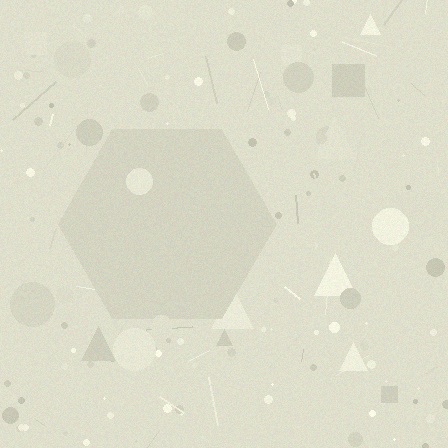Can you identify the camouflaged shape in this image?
The camouflaged shape is a hexagon.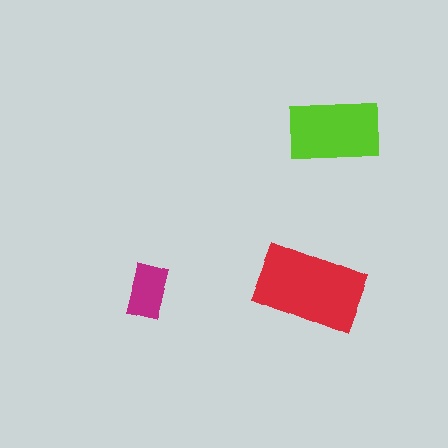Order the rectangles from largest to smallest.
the red one, the lime one, the magenta one.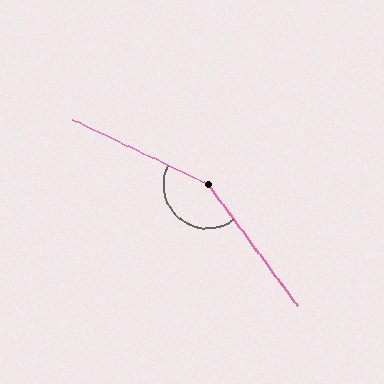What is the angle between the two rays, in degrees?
Approximately 152 degrees.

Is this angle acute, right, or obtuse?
It is obtuse.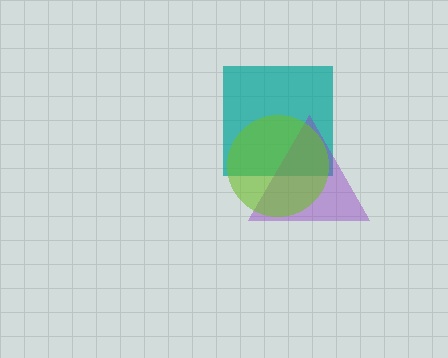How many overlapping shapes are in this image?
There are 3 overlapping shapes in the image.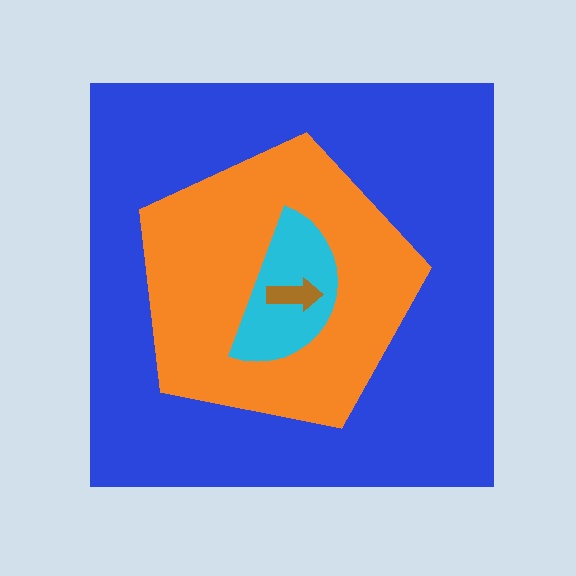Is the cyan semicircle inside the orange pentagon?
Yes.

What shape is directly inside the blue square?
The orange pentagon.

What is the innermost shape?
The brown arrow.